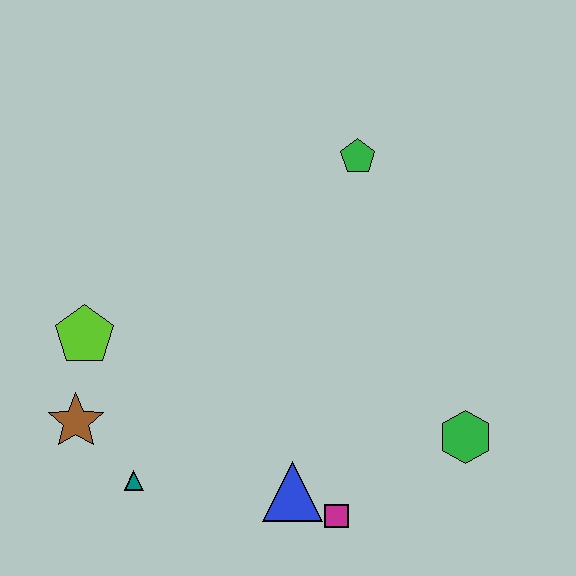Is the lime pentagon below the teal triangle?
No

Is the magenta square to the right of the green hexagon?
No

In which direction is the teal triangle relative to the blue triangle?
The teal triangle is to the left of the blue triangle.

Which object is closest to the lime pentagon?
The brown star is closest to the lime pentagon.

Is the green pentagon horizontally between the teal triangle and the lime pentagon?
No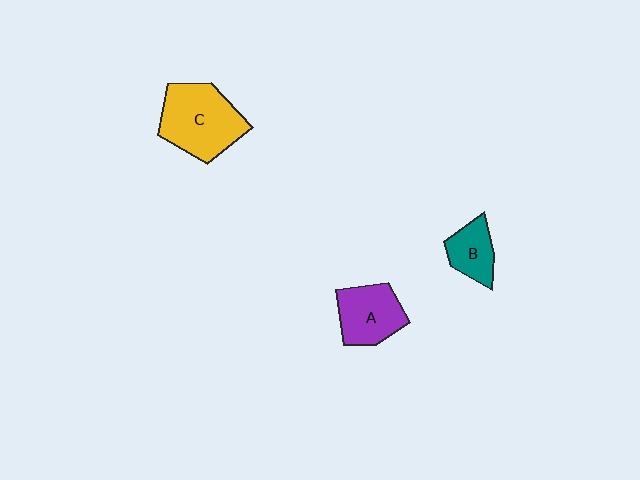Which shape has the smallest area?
Shape B (teal).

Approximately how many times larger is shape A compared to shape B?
Approximately 1.4 times.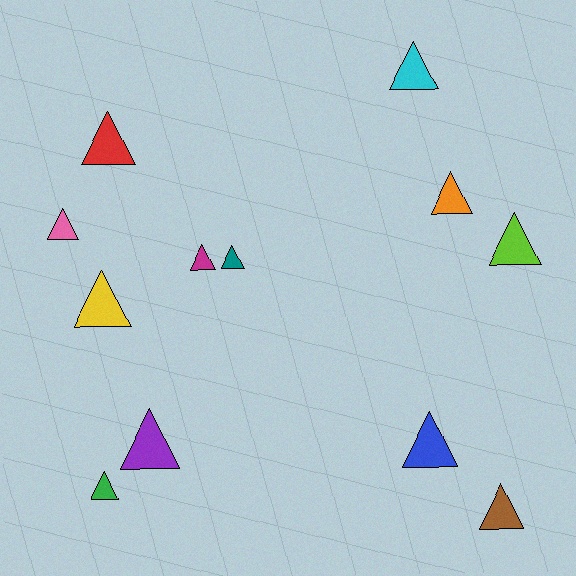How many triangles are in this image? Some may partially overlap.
There are 12 triangles.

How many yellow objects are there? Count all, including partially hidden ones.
There is 1 yellow object.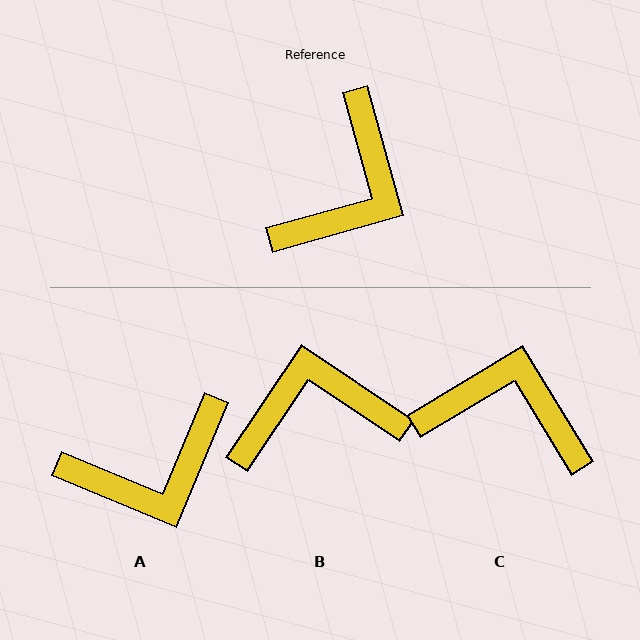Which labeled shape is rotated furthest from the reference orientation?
B, about 131 degrees away.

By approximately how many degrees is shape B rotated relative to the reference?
Approximately 131 degrees counter-clockwise.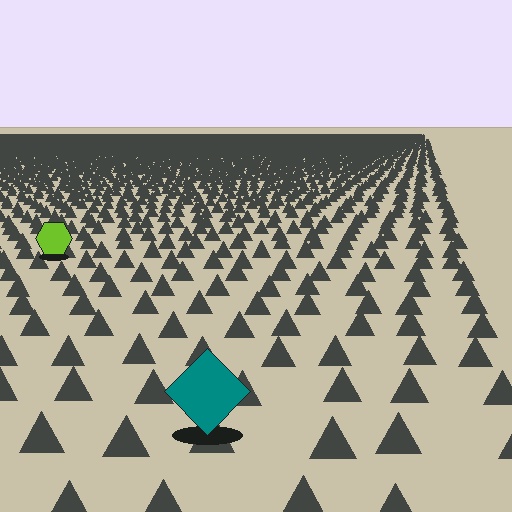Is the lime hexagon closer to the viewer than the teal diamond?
No. The teal diamond is closer — you can tell from the texture gradient: the ground texture is coarser near it.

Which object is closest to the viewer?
The teal diamond is closest. The texture marks near it are larger and more spread out.